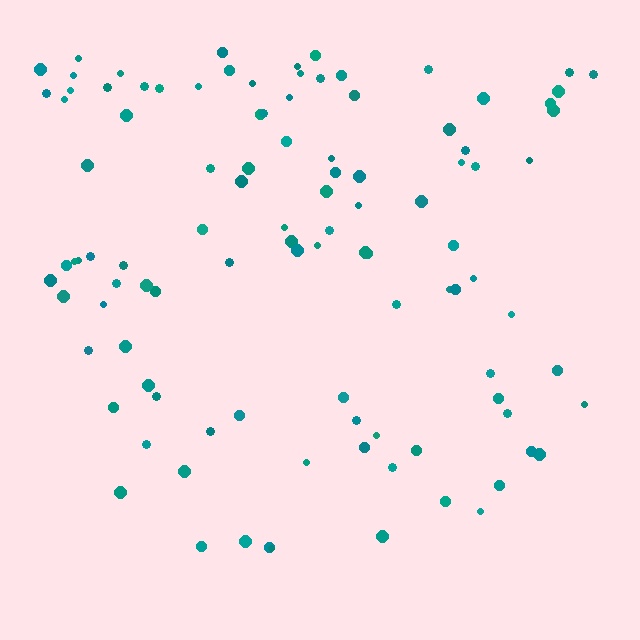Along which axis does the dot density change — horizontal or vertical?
Vertical.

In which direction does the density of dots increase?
From bottom to top, with the top side densest.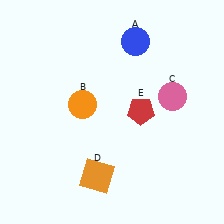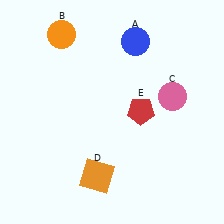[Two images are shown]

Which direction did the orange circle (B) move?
The orange circle (B) moved up.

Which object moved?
The orange circle (B) moved up.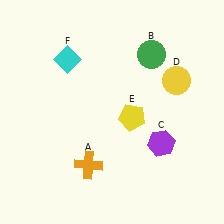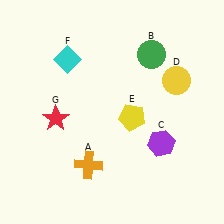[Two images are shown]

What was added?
A red star (G) was added in Image 2.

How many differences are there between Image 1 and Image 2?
There is 1 difference between the two images.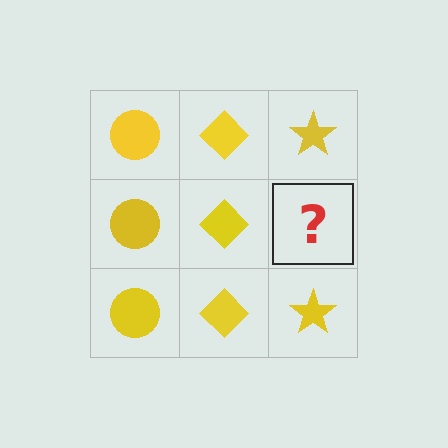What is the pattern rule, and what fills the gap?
The rule is that each column has a consistent shape. The gap should be filled with a yellow star.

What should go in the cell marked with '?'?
The missing cell should contain a yellow star.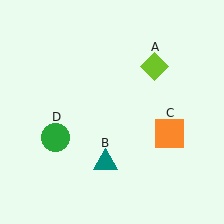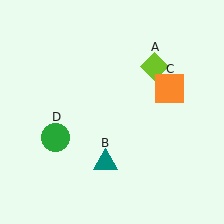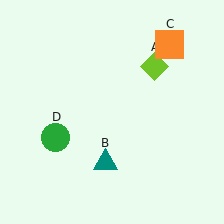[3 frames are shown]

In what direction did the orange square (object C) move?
The orange square (object C) moved up.